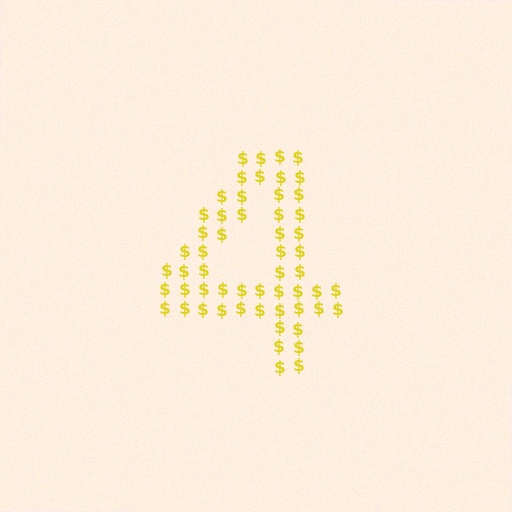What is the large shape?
The large shape is the digit 4.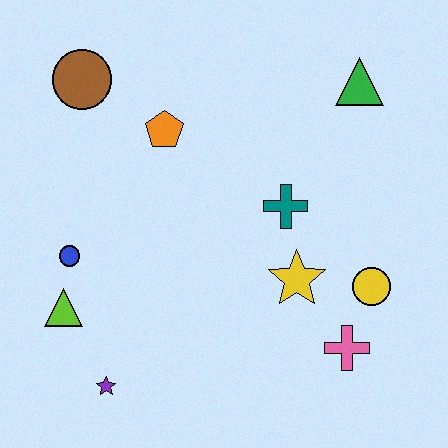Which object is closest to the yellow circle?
The pink cross is closest to the yellow circle.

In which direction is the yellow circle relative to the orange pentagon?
The yellow circle is to the right of the orange pentagon.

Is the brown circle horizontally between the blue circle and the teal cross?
Yes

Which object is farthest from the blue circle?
The green triangle is farthest from the blue circle.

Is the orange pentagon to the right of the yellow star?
No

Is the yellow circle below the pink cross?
No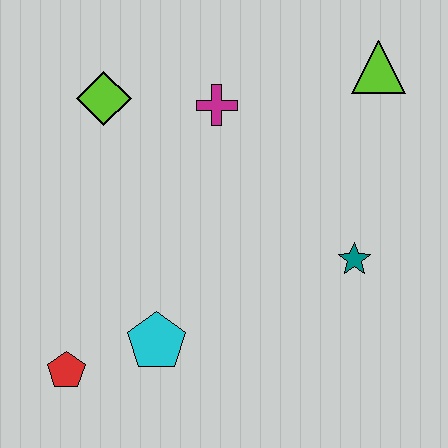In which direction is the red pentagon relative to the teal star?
The red pentagon is to the left of the teal star.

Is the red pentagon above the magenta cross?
No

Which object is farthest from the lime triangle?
The red pentagon is farthest from the lime triangle.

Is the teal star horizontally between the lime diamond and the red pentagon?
No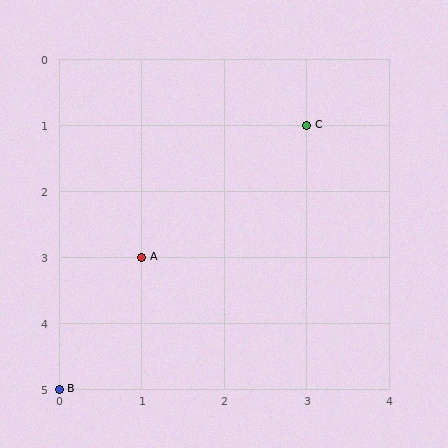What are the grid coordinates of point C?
Point C is at grid coordinates (3, 1).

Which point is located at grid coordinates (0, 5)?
Point B is at (0, 5).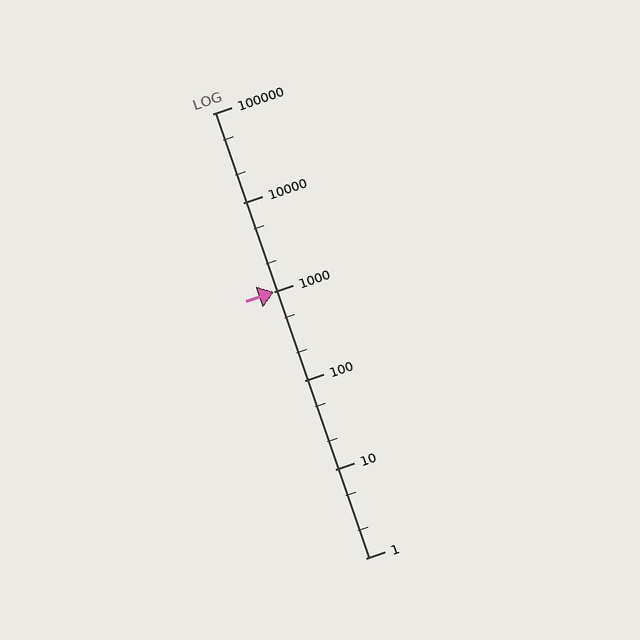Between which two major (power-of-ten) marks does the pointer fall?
The pointer is between 1000 and 10000.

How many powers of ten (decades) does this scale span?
The scale spans 5 decades, from 1 to 100000.